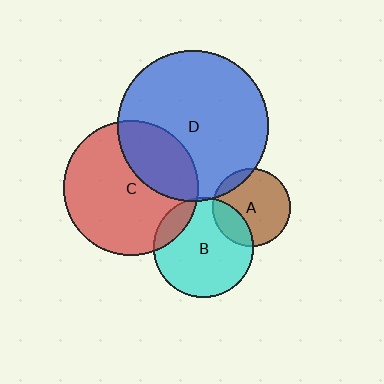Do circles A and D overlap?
Yes.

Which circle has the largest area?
Circle D (blue).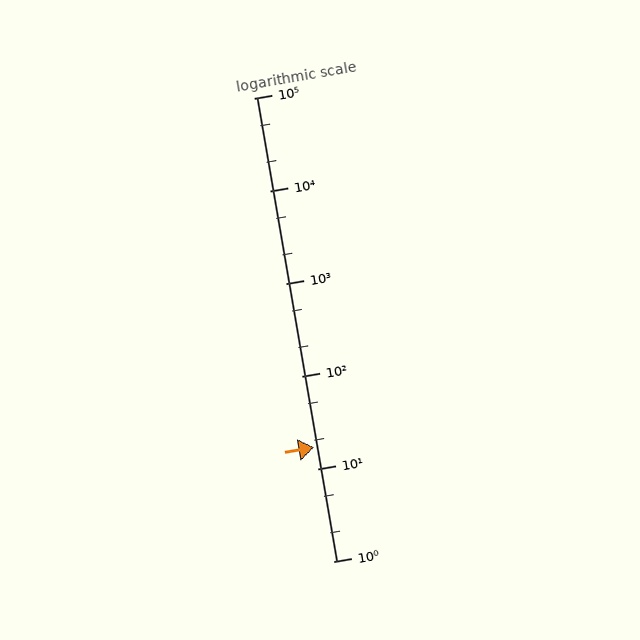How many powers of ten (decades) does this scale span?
The scale spans 5 decades, from 1 to 100000.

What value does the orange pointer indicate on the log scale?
The pointer indicates approximately 17.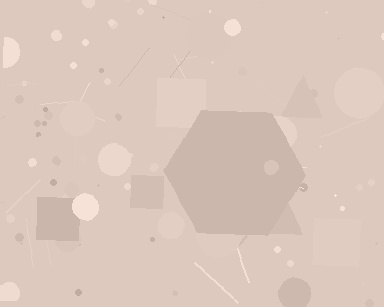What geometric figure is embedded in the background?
A hexagon is embedded in the background.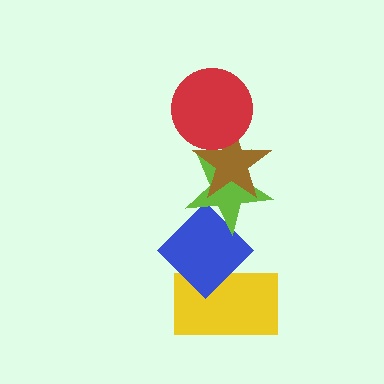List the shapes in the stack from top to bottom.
From top to bottom: the red circle, the brown star, the lime star, the blue diamond, the yellow rectangle.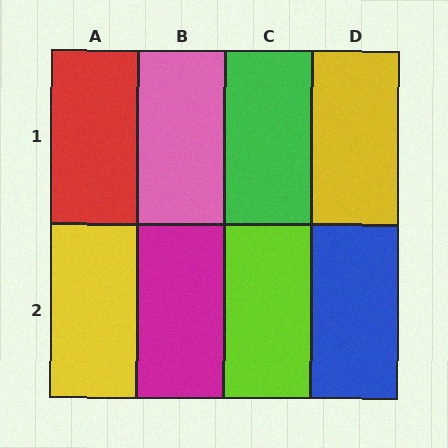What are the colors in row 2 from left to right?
Yellow, magenta, lime, blue.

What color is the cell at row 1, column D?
Yellow.